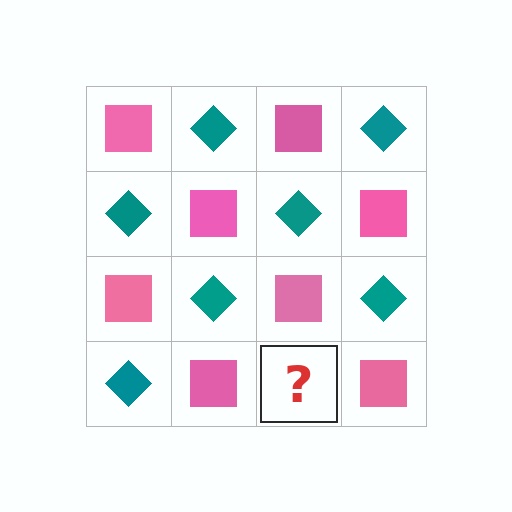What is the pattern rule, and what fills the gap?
The rule is that it alternates pink square and teal diamond in a checkerboard pattern. The gap should be filled with a teal diamond.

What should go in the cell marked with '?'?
The missing cell should contain a teal diamond.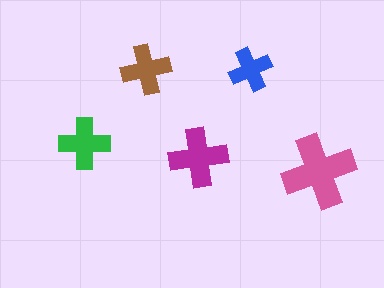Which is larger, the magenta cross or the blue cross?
The magenta one.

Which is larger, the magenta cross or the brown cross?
The magenta one.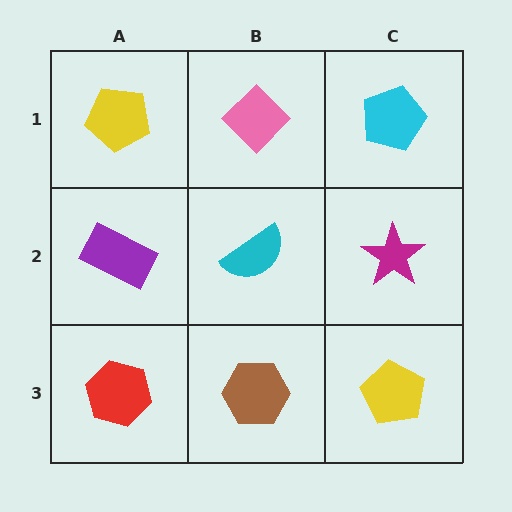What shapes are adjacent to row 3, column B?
A cyan semicircle (row 2, column B), a red hexagon (row 3, column A), a yellow pentagon (row 3, column C).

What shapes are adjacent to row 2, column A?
A yellow pentagon (row 1, column A), a red hexagon (row 3, column A), a cyan semicircle (row 2, column B).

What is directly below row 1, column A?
A purple rectangle.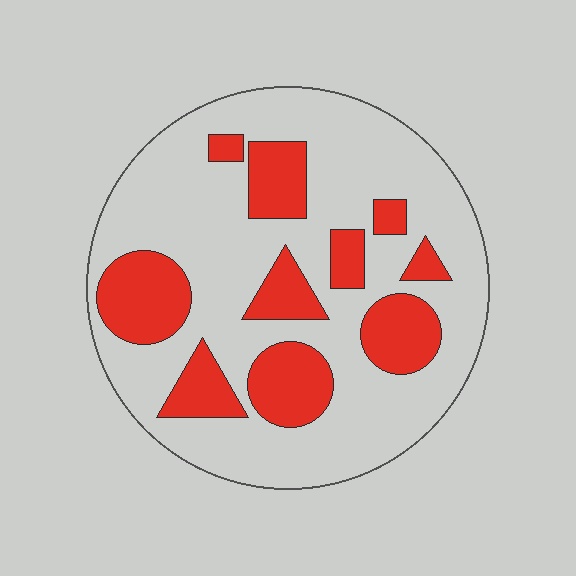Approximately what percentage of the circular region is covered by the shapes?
Approximately 30%.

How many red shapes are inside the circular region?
10.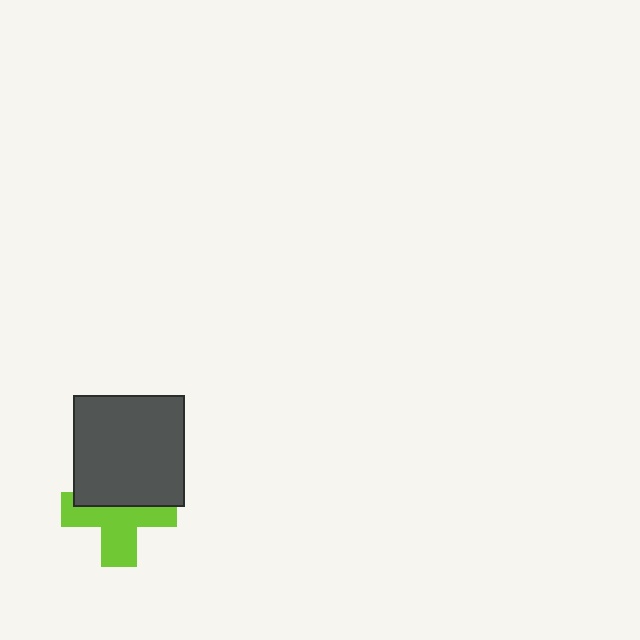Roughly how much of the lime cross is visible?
About half of it is visible (roughly 56%).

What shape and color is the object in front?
The object in front is a dark gray square.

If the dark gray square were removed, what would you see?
You would see the complete lime cross.